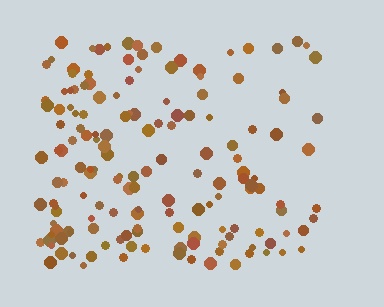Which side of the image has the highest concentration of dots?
The left.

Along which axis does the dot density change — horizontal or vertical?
Horizontal.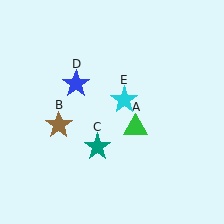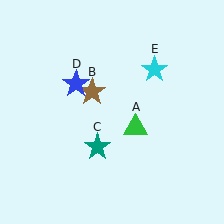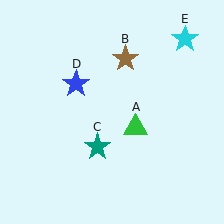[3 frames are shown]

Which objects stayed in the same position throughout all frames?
Green triangle (object A) and teal star (object C) and blue star (object D) remained stationary.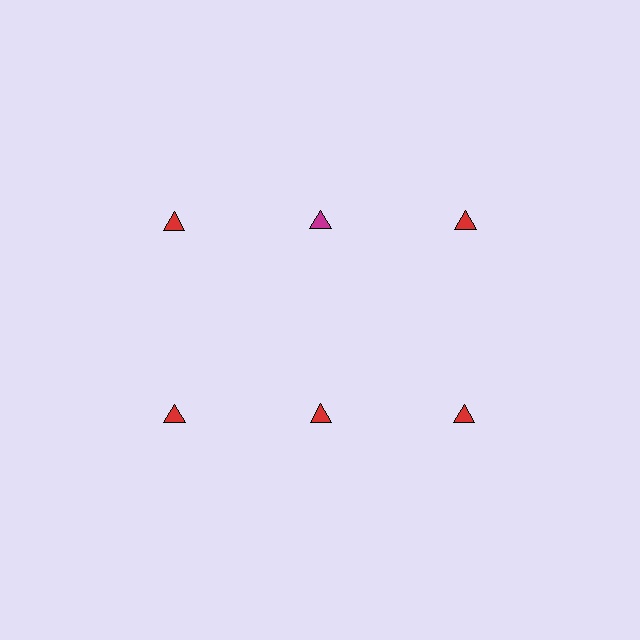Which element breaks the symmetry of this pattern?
The magenta triangle in the top row, second from left column breaks the symmetry. All other shapes are red triangles.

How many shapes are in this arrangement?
There are 6 shapes arranged in a grid pattern.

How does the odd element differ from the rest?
It has a different color: magenta instead of red.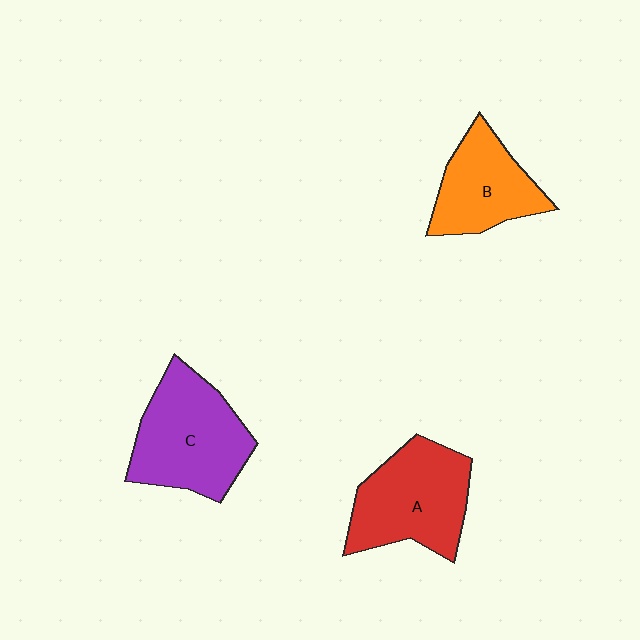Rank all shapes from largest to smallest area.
From largest to smallest: C (purple), A (red), B (orange).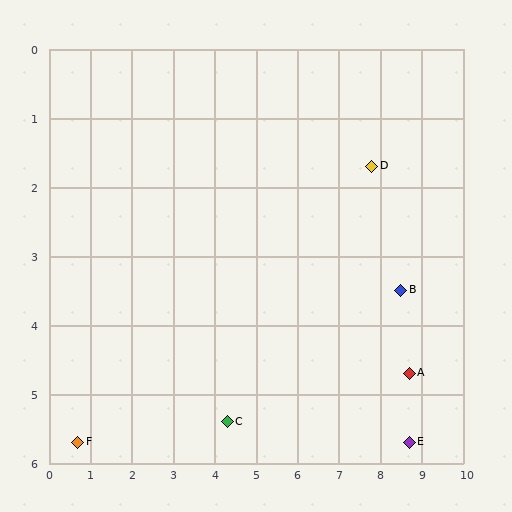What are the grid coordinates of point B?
Point B is at approximately (8.5, 3.5).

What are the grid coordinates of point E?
Point E is at approximately (8.7, 5.7).